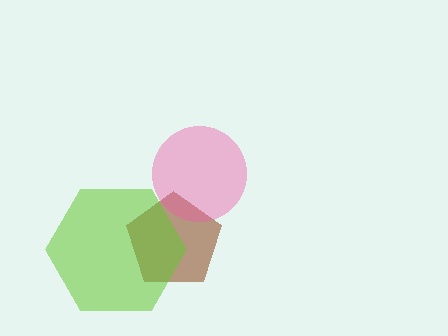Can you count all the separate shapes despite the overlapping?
Yes, there are 3 separate shapes.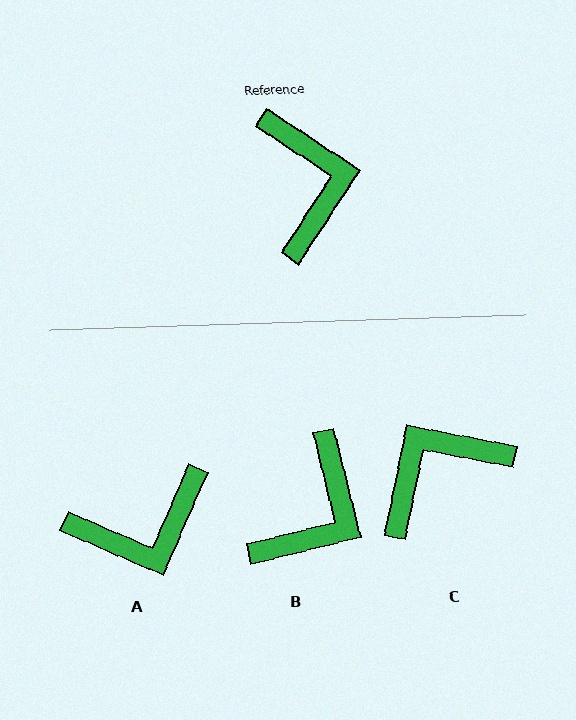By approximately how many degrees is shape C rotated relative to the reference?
Approximately 112 degrees counter-clockwise.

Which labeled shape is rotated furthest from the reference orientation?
C, about 112 degrees away.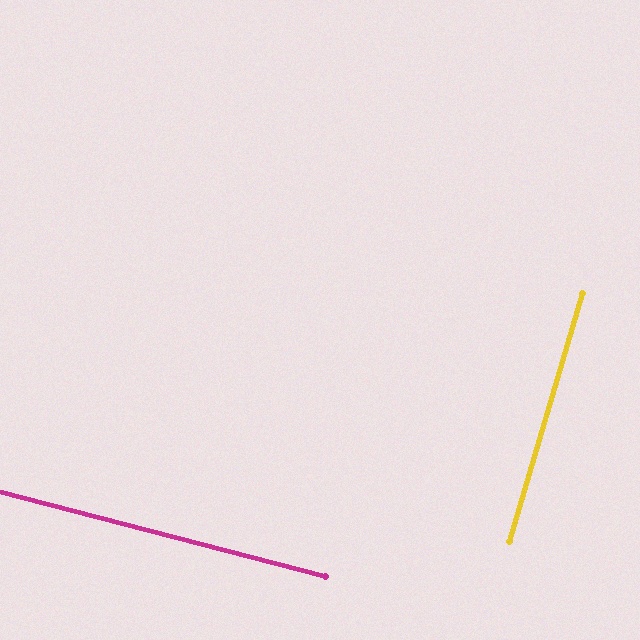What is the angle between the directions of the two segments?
Approximately 88 degrees.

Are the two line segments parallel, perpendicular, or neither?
Perpendicular — they meet at approximately 88°.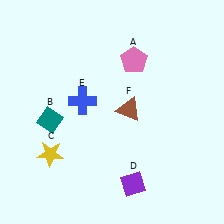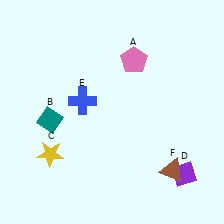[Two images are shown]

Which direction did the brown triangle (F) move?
The brown triangle (F) moved down.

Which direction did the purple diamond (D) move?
The purple diamond (D) moved right.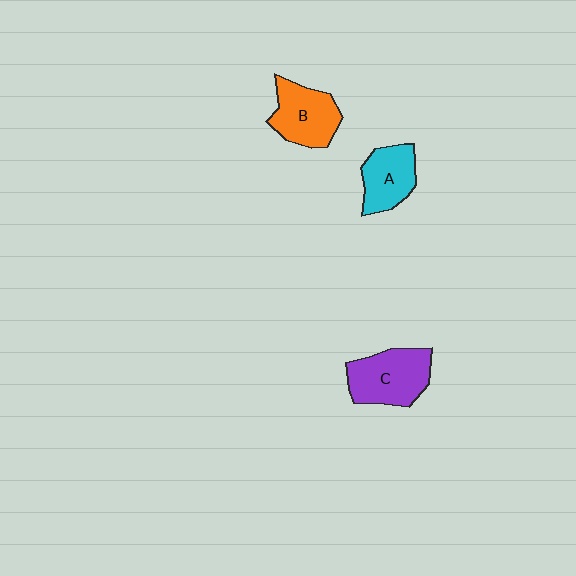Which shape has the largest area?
Shape C (purple).